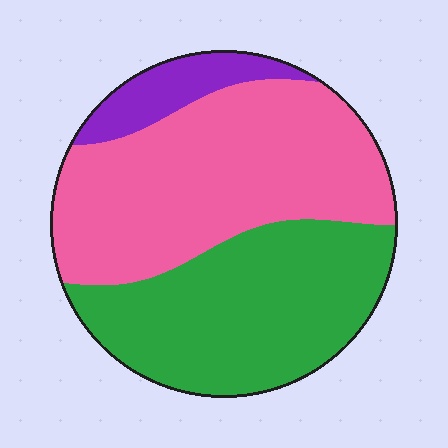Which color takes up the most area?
Pink, at roughly 50%.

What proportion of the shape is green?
Green covers about 40% of the shape.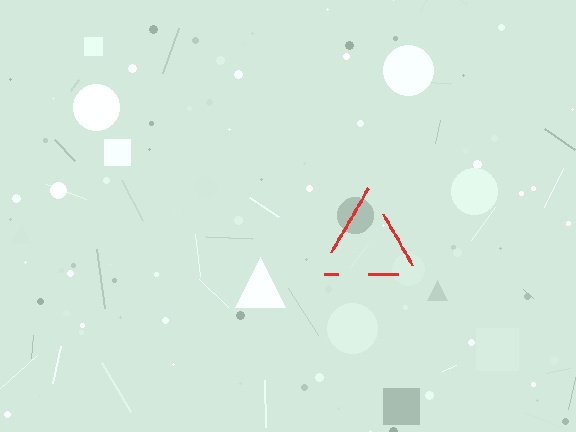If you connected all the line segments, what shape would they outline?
They would outline a triangle.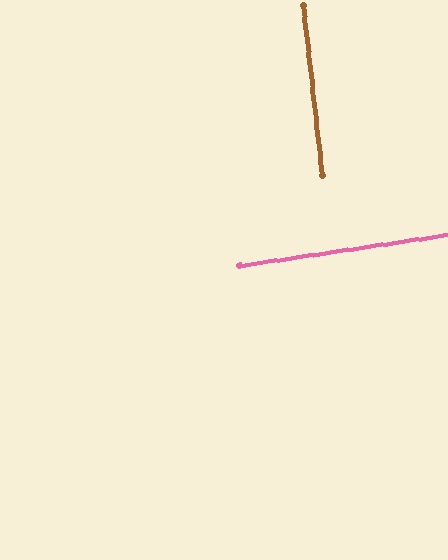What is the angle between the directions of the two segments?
Approximately 88 degrees.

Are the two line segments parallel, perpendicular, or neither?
Perpendicular — they meet at approximately 88°.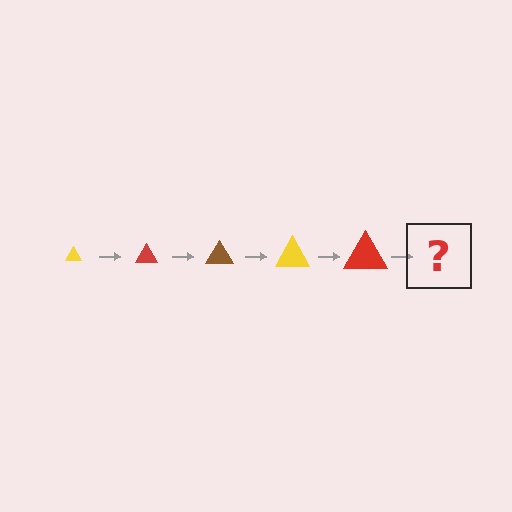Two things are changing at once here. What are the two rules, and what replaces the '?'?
The two rules are that the triangle grows larger each step and the color cycles through yellow, red, and brown. The '?' should be a brown triangle, larger than the previous one.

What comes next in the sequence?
The next element should be a brown triangle, larger than the previous one.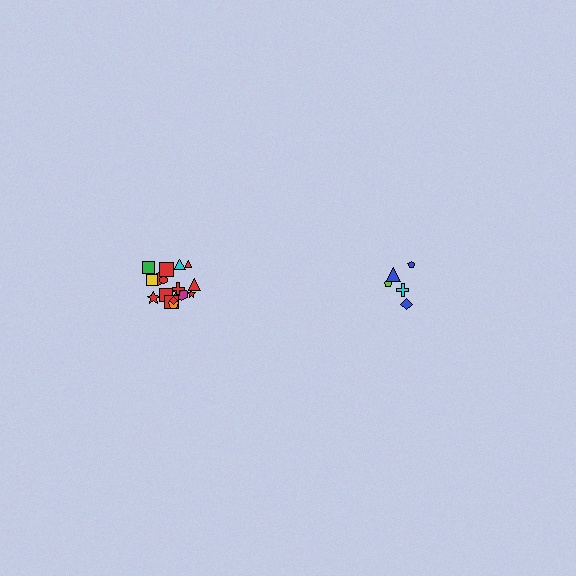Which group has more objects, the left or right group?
The left group.